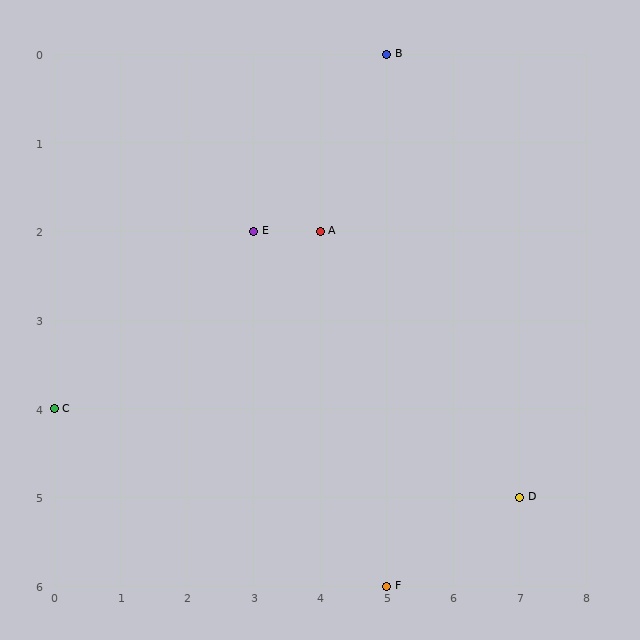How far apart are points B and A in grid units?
Points B and A are 1 column and 2 rows apart (about 2.2 grid units diagonally).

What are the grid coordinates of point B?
Point B is at grid coordinates (5, 0).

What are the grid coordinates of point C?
Point C is at grid coordinates (0, 4).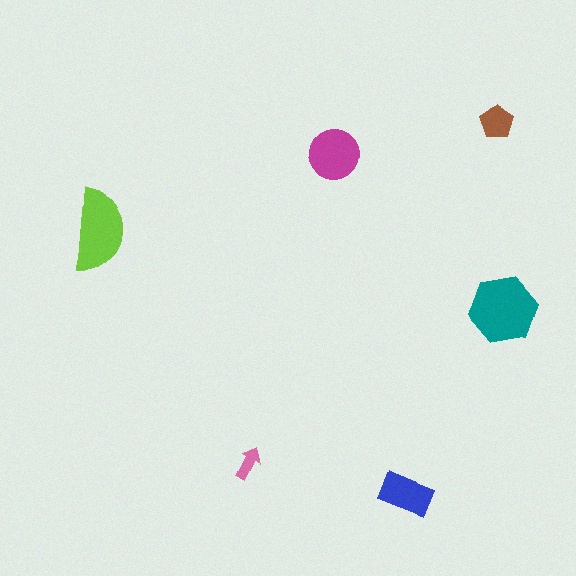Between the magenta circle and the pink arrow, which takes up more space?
The magenta circle.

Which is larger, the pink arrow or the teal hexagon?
The teal hexagon.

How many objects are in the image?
There are 6 objects in the image.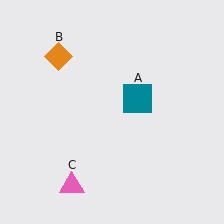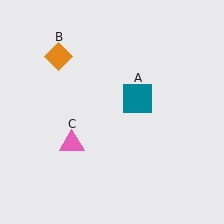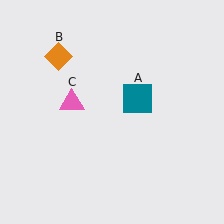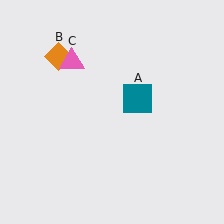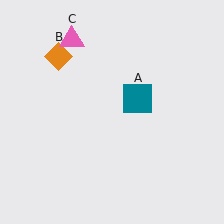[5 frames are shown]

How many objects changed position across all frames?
1 object changed position: pink triangle (object C).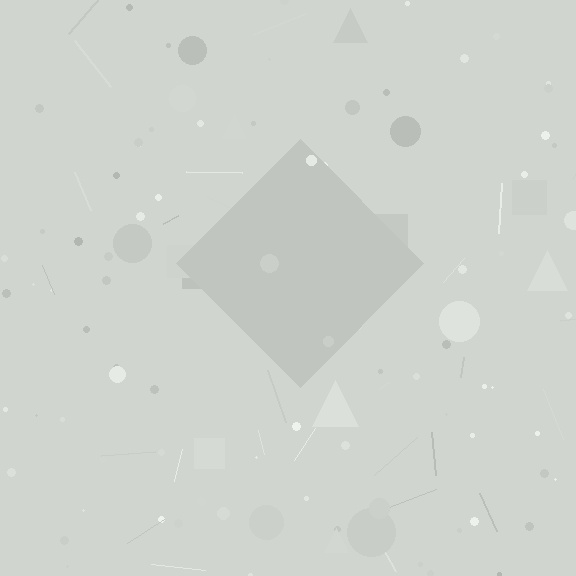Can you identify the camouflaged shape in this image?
The camouflaged shape is a diamond.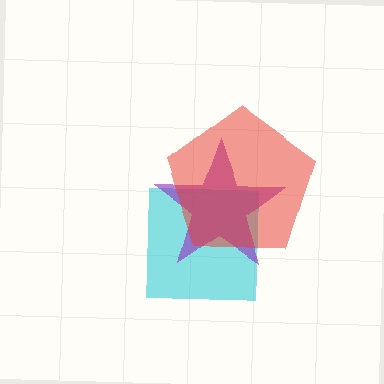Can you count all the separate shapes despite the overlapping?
Yes, there are 3 separate shapes.